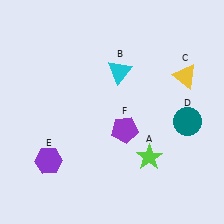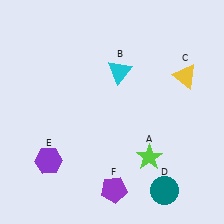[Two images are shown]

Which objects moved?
The objects that moved are: the teal circle (D), the purple pentagon (F).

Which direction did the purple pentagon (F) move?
The purple pentagon (F) moved down.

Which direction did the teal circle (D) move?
The teal circle (D) moved down.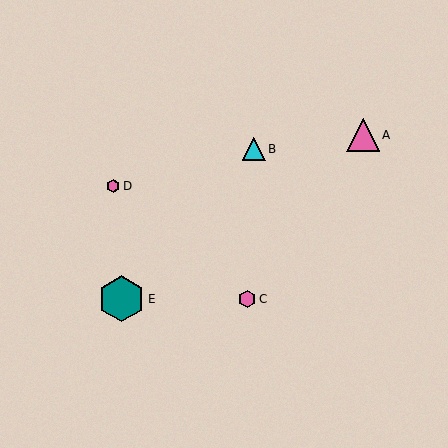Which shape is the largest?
The teal hexagon (labeled E) is the largest.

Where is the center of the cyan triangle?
The center of the cyan triangle is at (254, 149).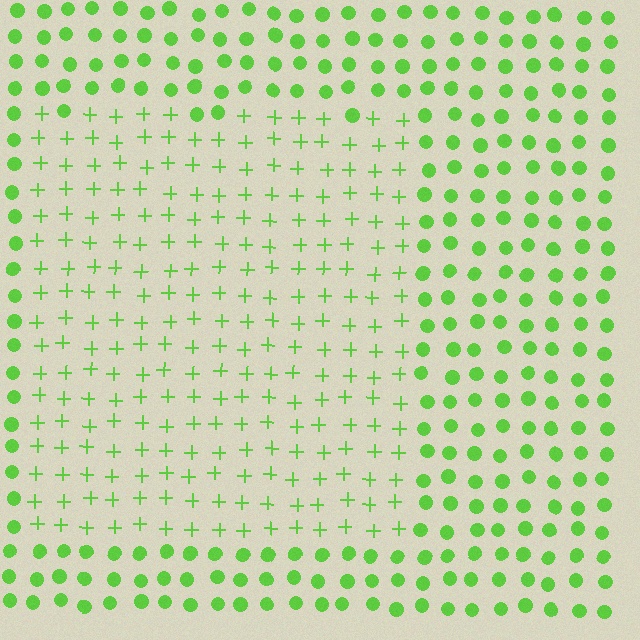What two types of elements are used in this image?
The image uses plus signs inside the rectangle region and circles outside it.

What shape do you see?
I see a rectangle.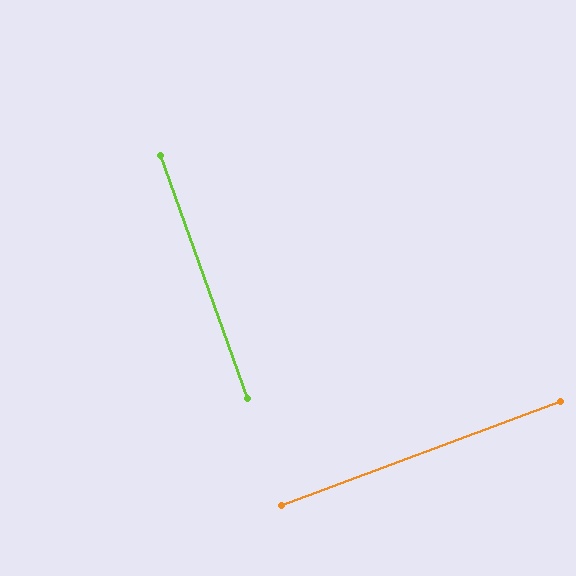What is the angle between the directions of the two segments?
Approximately 89 degrees.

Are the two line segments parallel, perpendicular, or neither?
Perpendicular — they meet at approximately 89°.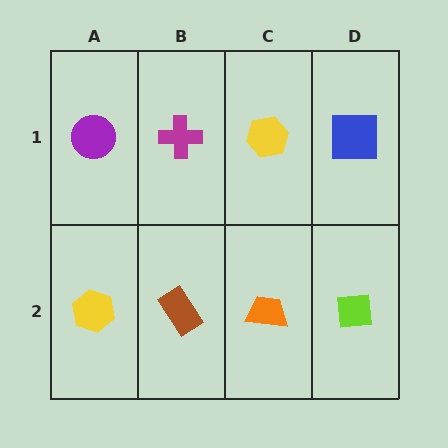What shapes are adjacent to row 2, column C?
A yellow hexagon (row 1, column C), a brown rectangle (row 2, column B), a lime square (row 2, column D).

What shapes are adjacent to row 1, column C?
An orange trapezoid (row 2, column C), a magenta cross (row 1, column B), a blue square (row 1, column D).